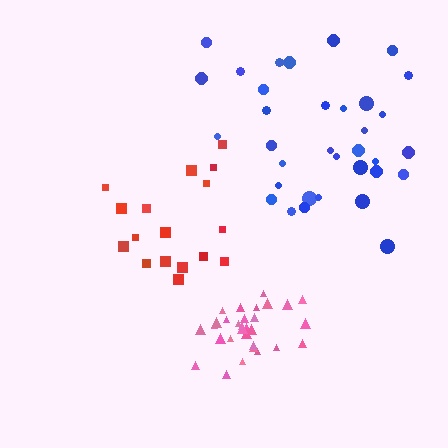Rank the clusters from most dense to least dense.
pink, blue, red.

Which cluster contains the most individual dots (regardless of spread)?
Blue (34).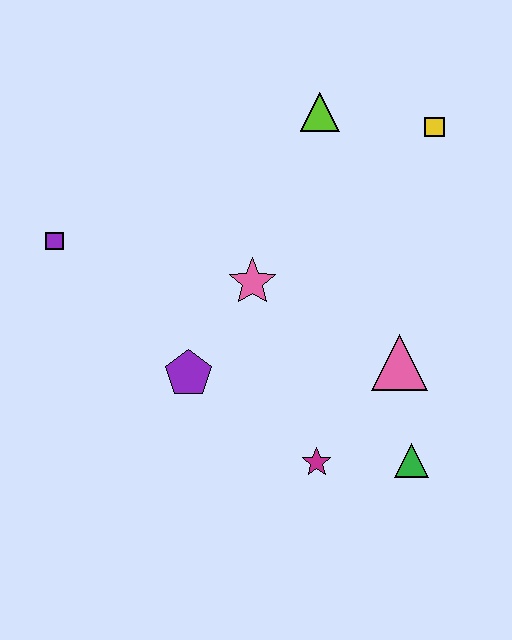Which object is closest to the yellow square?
The lime triangle is closest to the yellow square.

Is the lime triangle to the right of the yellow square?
No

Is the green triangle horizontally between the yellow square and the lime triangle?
Yes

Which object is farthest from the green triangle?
The purple square is farthest from the green triangle.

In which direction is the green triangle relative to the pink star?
The green triangle is below the pink star.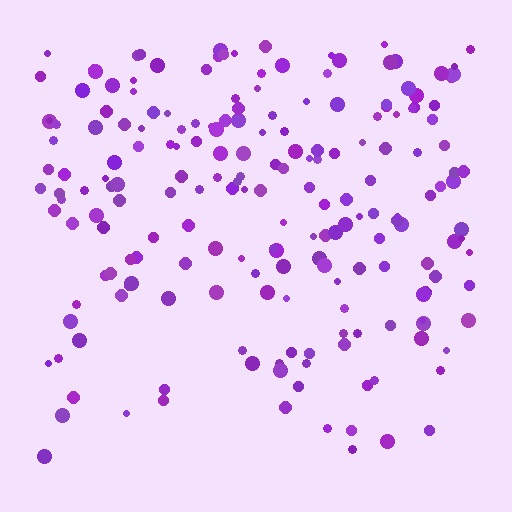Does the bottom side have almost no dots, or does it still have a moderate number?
Still a moderate number, just noticeably fewer than the top.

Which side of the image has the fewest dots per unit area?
The bottom.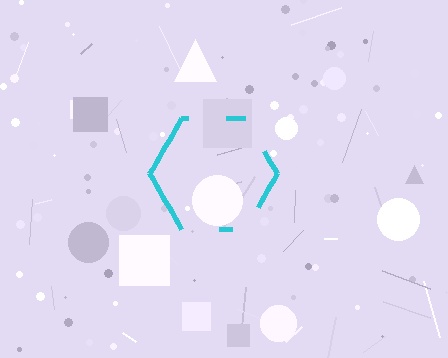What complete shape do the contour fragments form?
The contour fragments form a hexagon.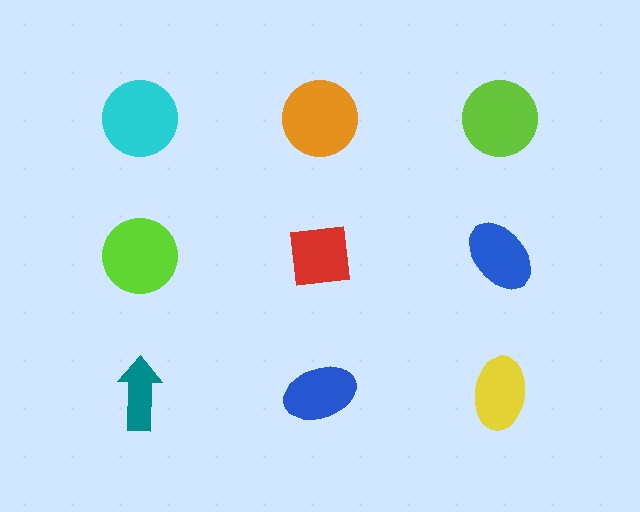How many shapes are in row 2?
3 shapes.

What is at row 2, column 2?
A red square.